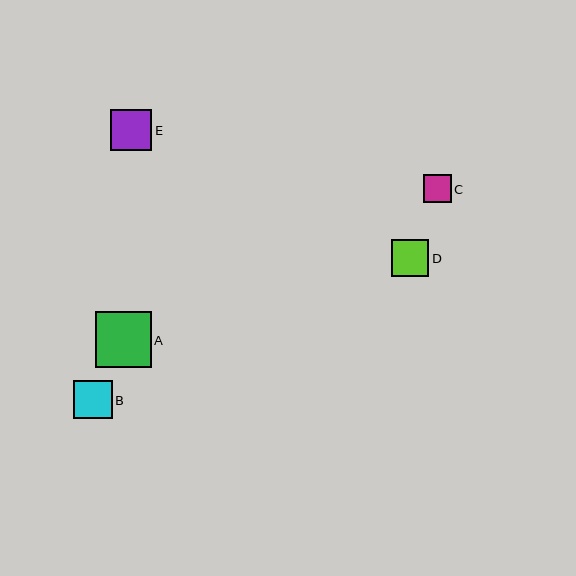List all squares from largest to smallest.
From largest to smallest: A, E, B, D, C.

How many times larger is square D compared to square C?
Square D is approximately 1.3 times the size of square C.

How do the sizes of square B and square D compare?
Square B and square D are approximately the same size.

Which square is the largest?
Square A is the largest with a size of approximately 56 pixels.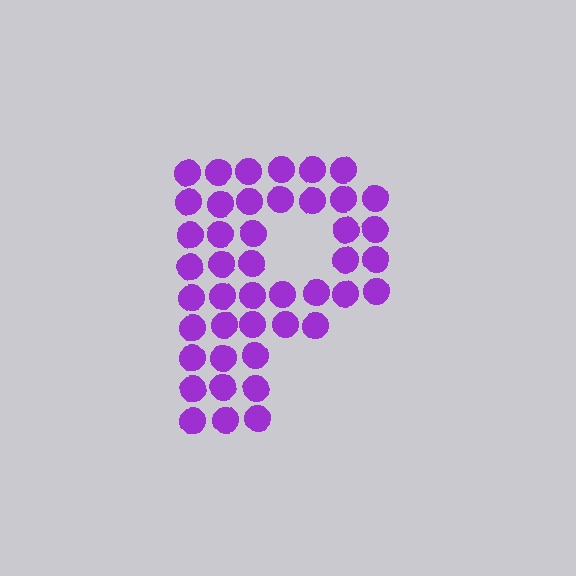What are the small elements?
The small elements are circles.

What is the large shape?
The large shape is the letter P.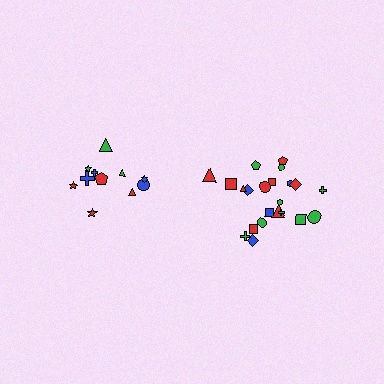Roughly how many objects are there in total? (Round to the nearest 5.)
Roughly 35 objects in total.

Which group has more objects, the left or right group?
The right group.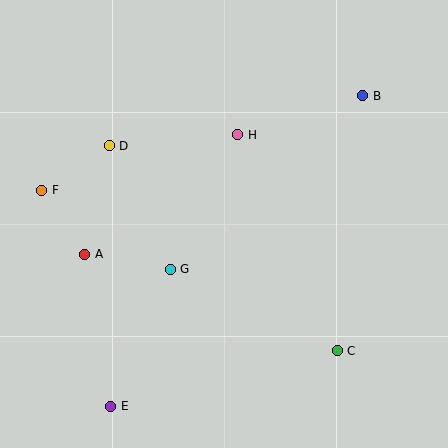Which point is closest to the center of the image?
Point G at (170, 269) is closest to the center.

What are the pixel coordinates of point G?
Point G is at (170, 269).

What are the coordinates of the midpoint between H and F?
The midpoint between H and F is at (140, 162).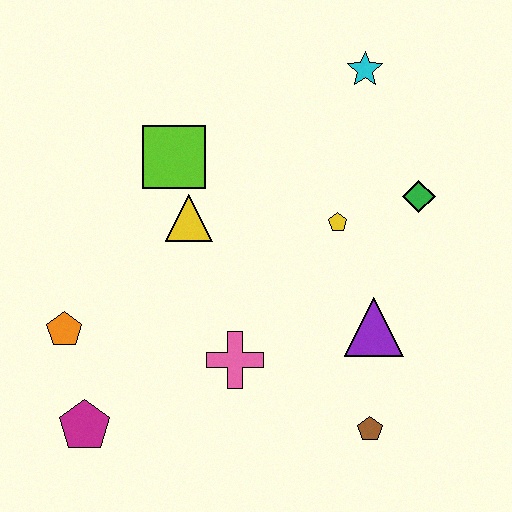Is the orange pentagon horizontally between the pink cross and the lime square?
No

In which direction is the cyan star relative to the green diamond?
The cyan star is above the green diamond.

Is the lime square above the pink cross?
Yes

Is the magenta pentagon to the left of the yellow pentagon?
Yes